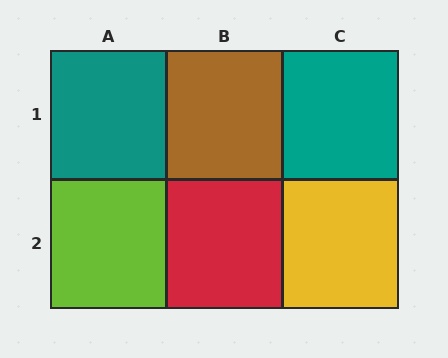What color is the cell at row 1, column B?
Brown.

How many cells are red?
1 cell is red.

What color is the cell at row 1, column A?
Teal.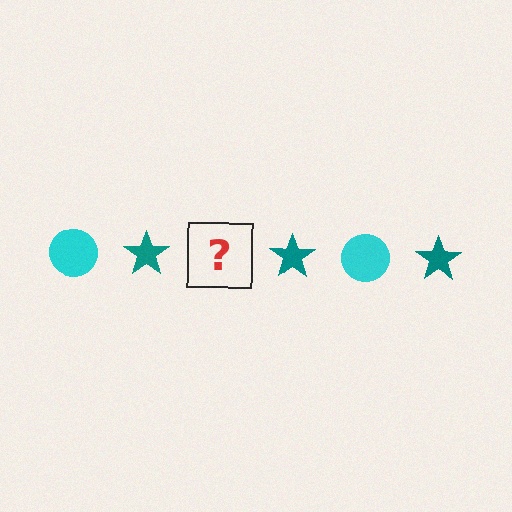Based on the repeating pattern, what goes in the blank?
The blank should be a cyan circle.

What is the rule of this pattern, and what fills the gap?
The rule is that the pattern alternates between cyan circle and teal star. The gap should be filled with a cyan circle.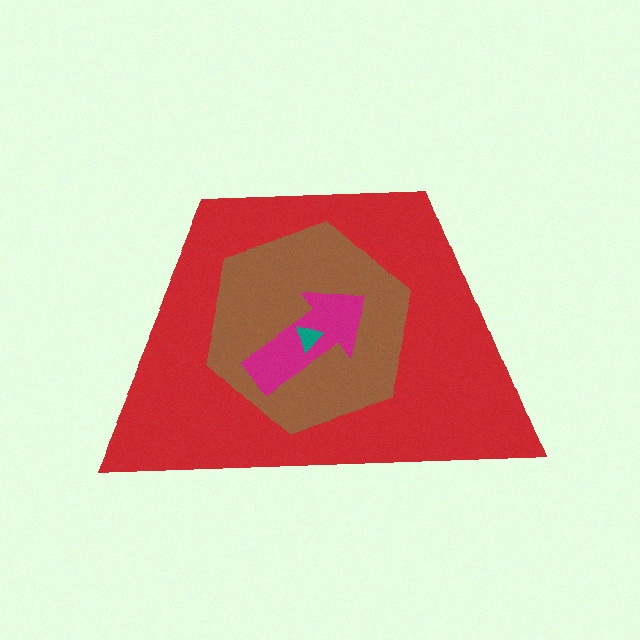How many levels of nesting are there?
4.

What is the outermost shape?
The red trapezoid.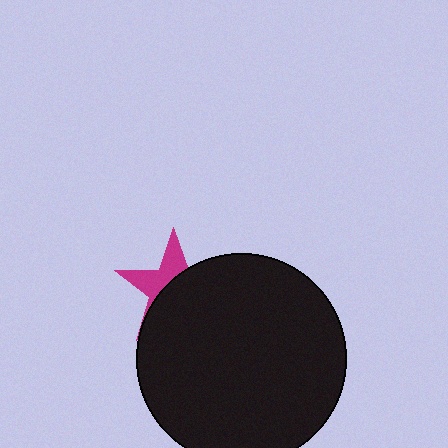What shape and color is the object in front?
The object in front is a black circle.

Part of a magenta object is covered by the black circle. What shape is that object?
It is a star.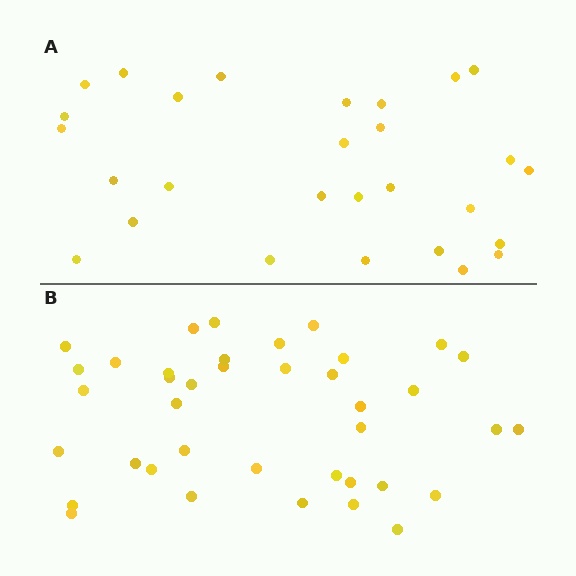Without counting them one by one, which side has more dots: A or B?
Region B (the bottom region) has more dots.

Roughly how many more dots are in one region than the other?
Region B has roughly 12 or so more dots than region A.